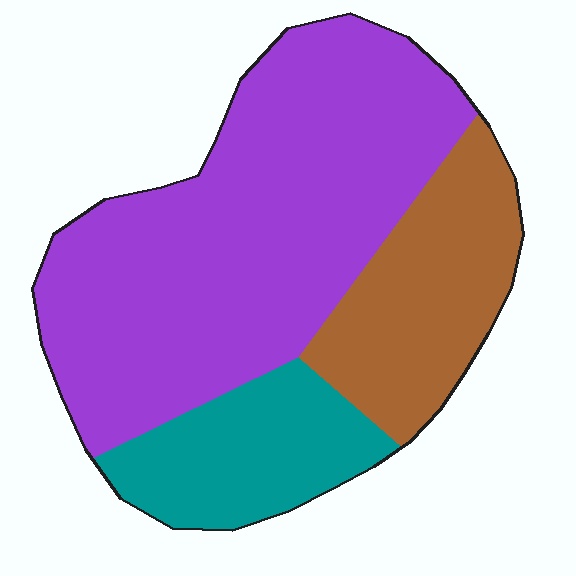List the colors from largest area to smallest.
From largest to smallest: purple, brown, teal.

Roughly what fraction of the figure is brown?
Brown takes up less than a quarter of the figure.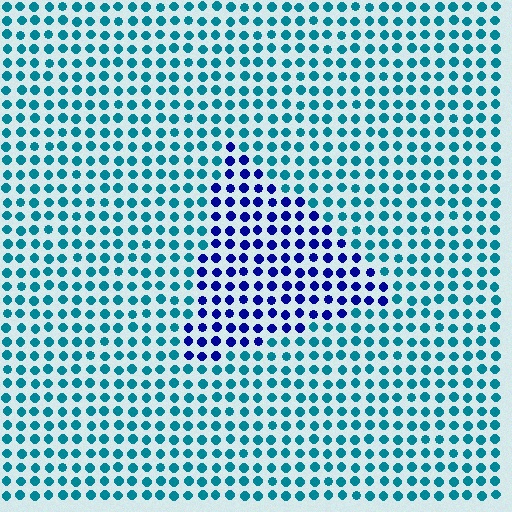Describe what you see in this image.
The image is filled with small teal elements in a uniform arrangement. A triangle-shaped region is visible where the elements are tinted to a slightly different hue, forming a subtle color boundary.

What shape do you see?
I see a triangle.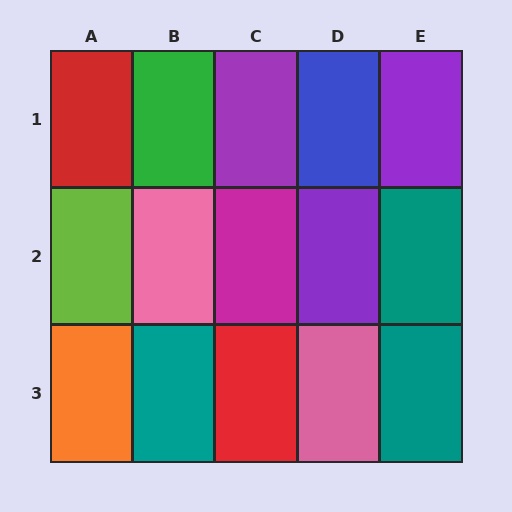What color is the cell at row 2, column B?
Pink.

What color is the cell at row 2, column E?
Teal.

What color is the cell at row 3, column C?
Red.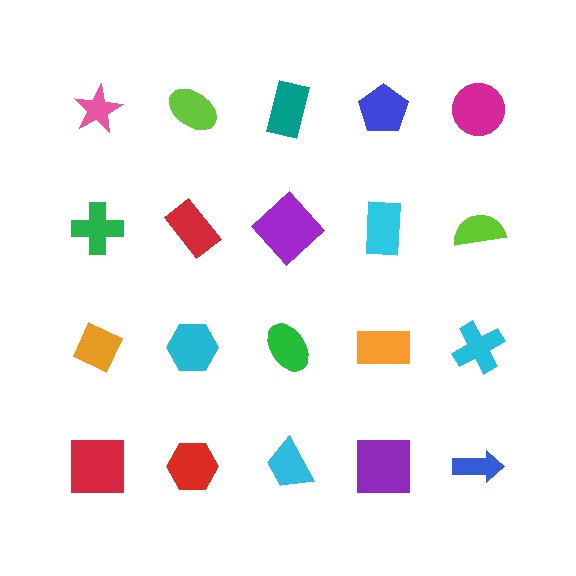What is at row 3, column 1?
An orange diamond.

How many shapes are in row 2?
5 shapes.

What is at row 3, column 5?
A cyan cross.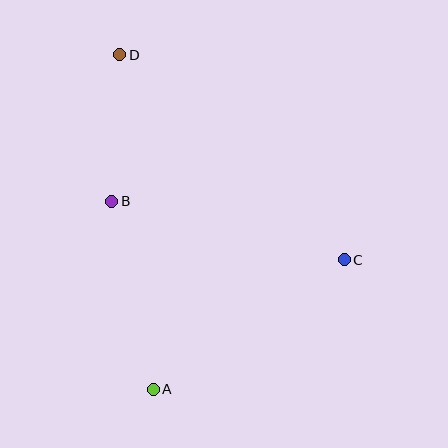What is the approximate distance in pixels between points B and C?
The distance between B and C is approximately 240 pixels.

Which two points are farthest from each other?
Points A and D are farthest from each other.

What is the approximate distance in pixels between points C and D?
The distance between C and D is approximately 304 pixels.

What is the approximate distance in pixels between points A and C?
The distance between A and C is approximately 231 pixels.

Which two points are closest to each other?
Points B and D are closest to each other.